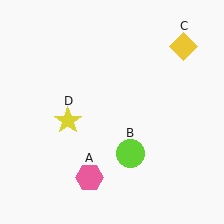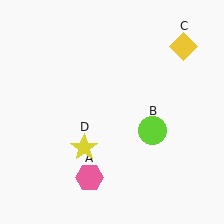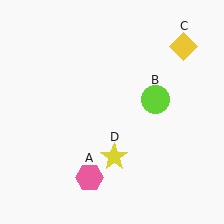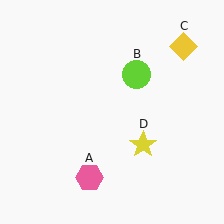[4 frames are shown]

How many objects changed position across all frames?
2 objects changed position: lime circle (object B), yellow star (object D).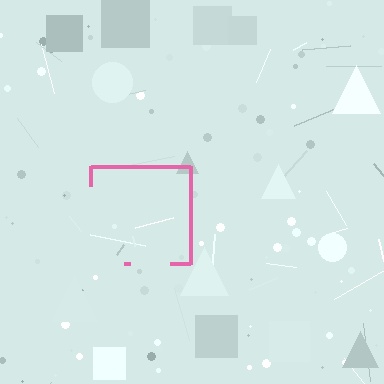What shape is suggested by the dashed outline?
The dashed outline suggests a square.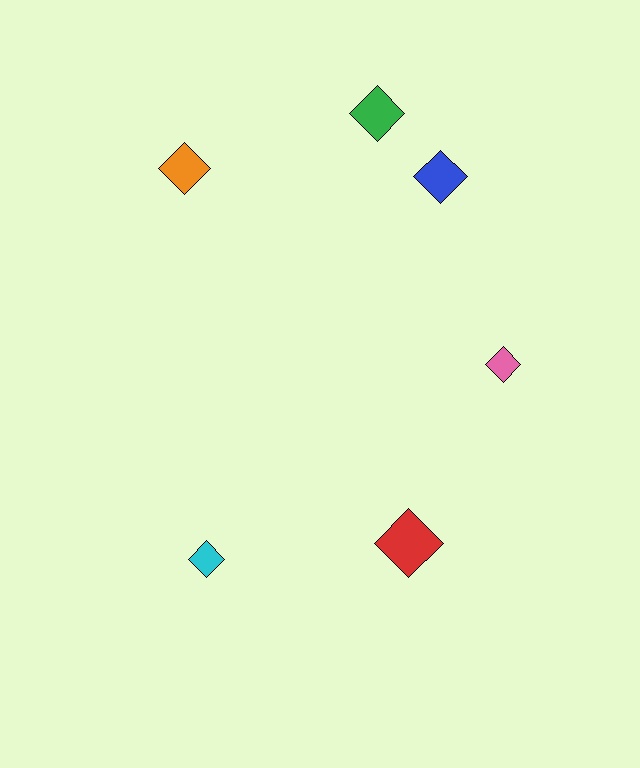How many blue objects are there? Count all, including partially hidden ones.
There is 1 blue object.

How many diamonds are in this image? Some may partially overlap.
There are 6 diamonds.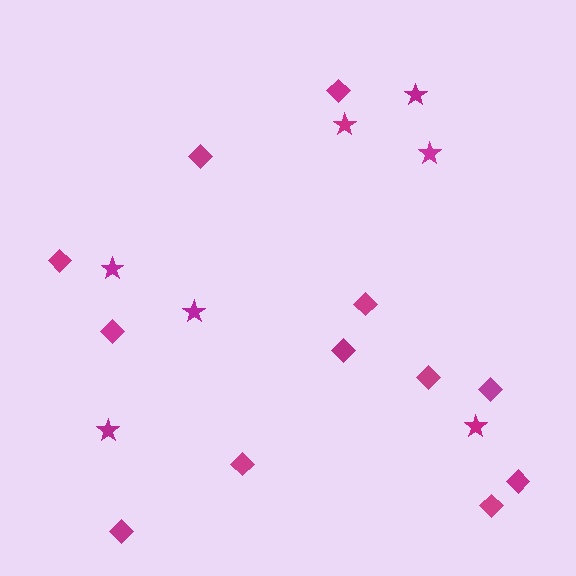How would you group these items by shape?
There are 2 groups: one group of diamonds (12) and one group of stars (7).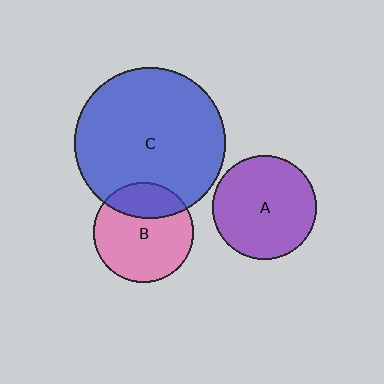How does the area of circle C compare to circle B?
Approximately 2.3 times.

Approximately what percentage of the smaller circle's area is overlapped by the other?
Approximately 25%.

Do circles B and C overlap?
Yes.